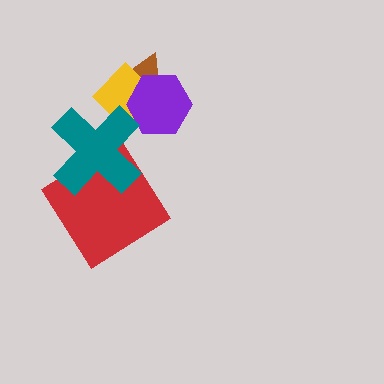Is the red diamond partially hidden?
Yes, it is partially covered by another shape.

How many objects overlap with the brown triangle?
3 objects overlap with the brown triangle.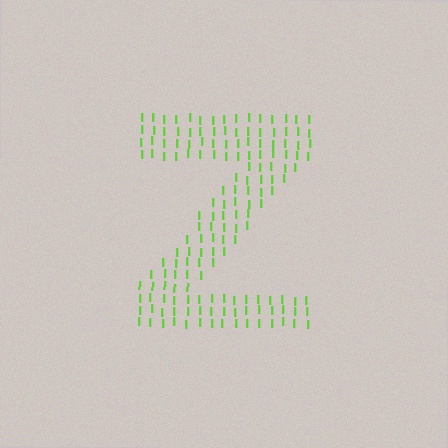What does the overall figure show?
The overall figure shows the letter Z.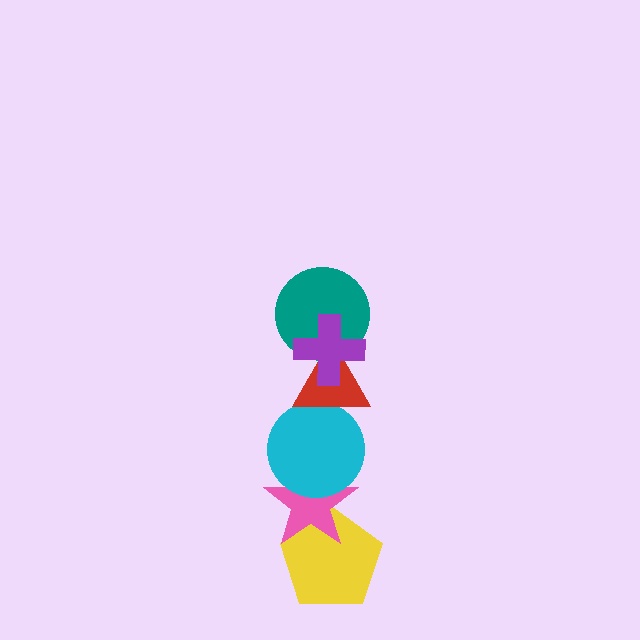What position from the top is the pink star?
The pink star is 5th from the top.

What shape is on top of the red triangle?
The teal circle is on top of the red triangle.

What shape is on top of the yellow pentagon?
The pink star is on top of the yellow pentagon.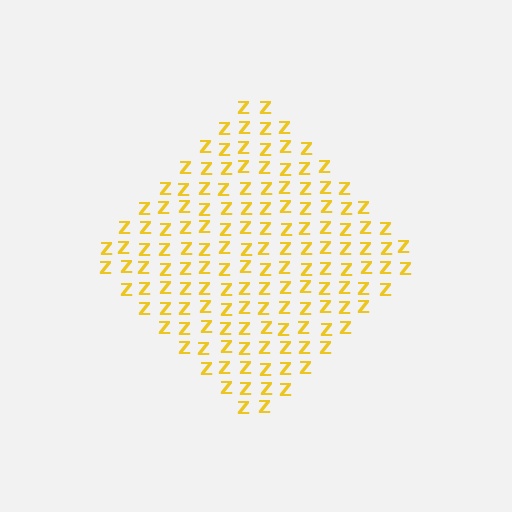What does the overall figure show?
The overall figure shows a diamond.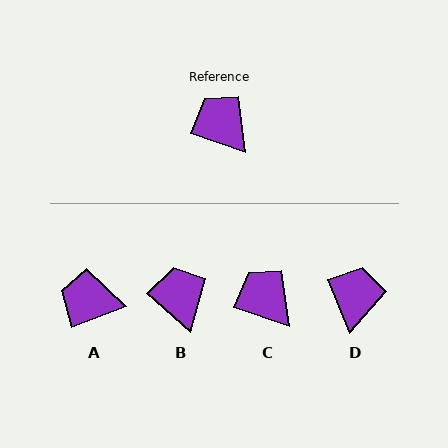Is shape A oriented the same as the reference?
No, it is off by about 39 degrees.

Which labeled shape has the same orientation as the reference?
C.